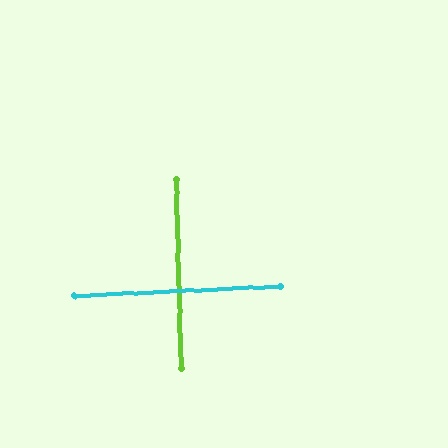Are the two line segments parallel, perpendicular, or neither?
Perpendicular — they meet at approximately 89°.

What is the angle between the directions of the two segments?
Approximately 89 degrees.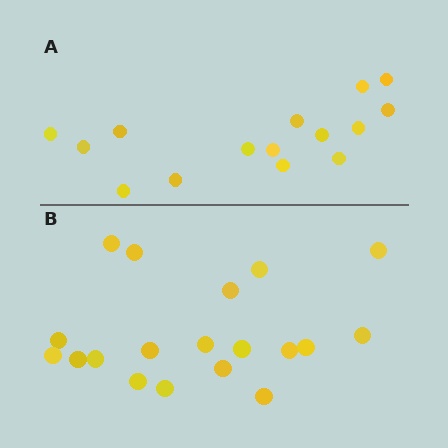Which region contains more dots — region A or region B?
Region B (the bottom region) has more dots.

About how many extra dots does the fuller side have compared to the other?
Region B has about 4 more dots than region A.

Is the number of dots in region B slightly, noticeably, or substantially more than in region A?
Region B has noticeably more, but not dramatically so. The ratio is roughly 1.3 to 1.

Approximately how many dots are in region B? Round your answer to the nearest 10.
About 20 dots. (The exact count is 19, which rounds to 20.)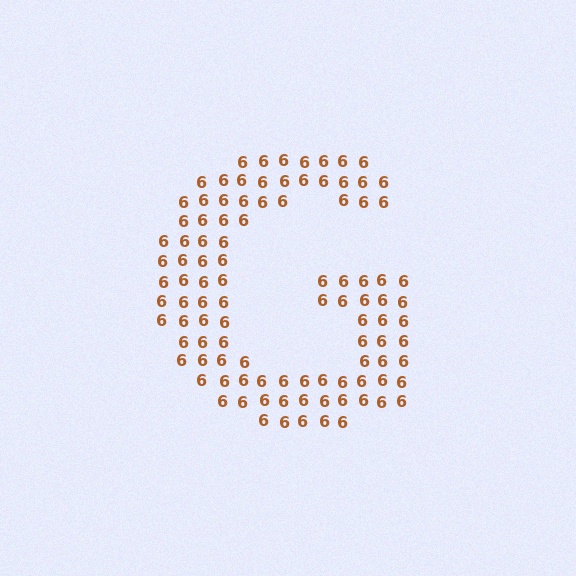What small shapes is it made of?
It is made of small digit 6's.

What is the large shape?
The large shape is the letter G.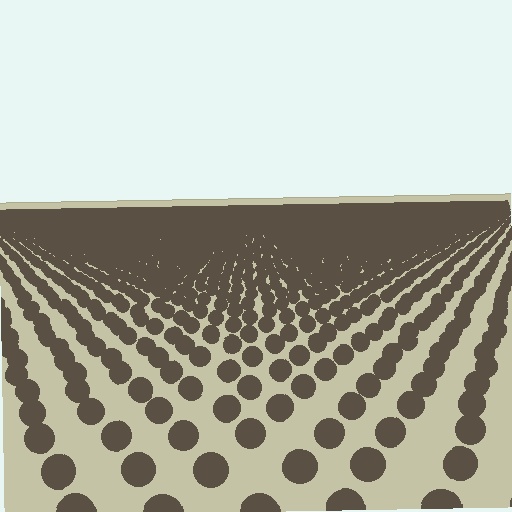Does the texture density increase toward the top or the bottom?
Density increases toward the top.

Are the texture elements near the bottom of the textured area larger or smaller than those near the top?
Larger. Near the bottom, elements are closer to the viewer and appear at a bigger on-screen size.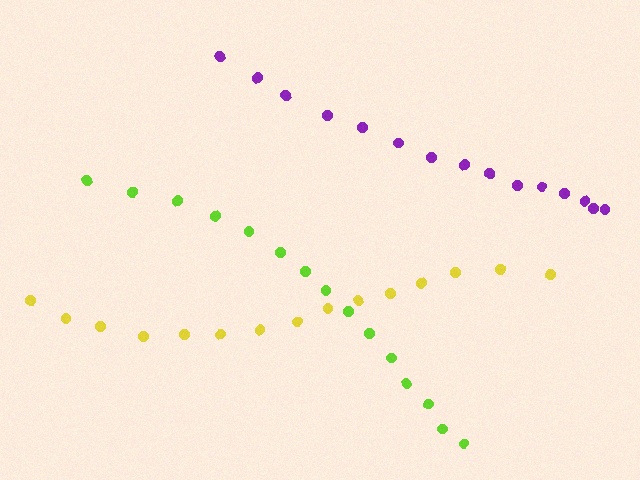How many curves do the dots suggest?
There are 3 distinct paths.